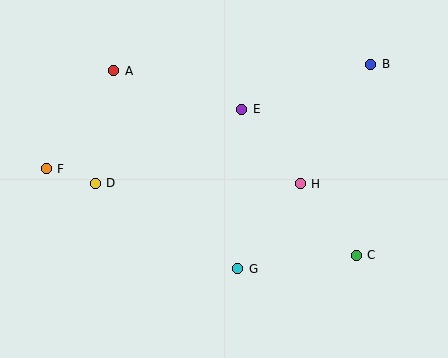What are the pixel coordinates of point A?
Point A is at (114, 71).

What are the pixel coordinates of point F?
Point F is at (46, 169).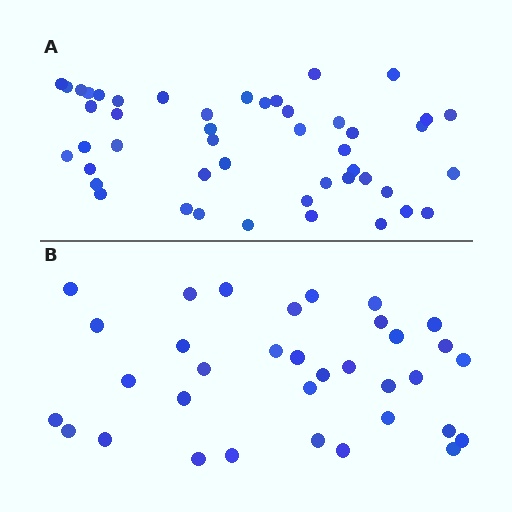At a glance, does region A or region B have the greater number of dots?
Region A (the top region) has more dots.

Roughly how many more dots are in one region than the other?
Region A has approximately 15 more dots than region B.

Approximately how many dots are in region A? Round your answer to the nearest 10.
About 50 dots. (The exact count is 47, which rounds to 50.)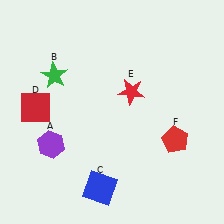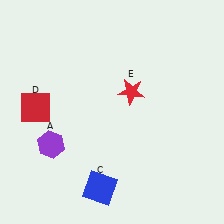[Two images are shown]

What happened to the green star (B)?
The green star (B) was removed in Image 2. It was in the top-left area of Image 1.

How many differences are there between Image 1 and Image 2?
There are 2 differences between the two images.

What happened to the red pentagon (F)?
The red pentagon (F) was removed in Image 2. It was in the bottom-right area of Image 1.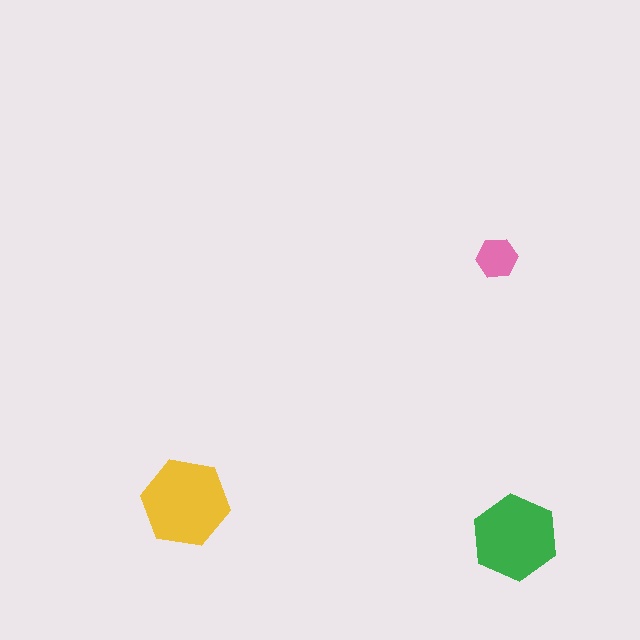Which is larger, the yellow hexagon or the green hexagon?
The yellow one.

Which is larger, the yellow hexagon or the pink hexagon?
The yellow one.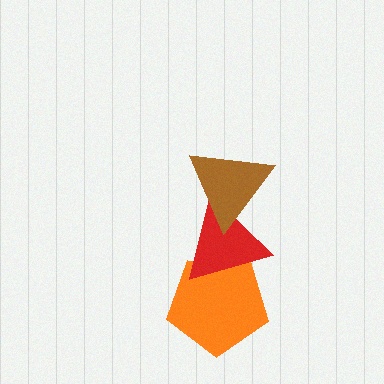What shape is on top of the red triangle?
The brown triangle is on top of the red triangle.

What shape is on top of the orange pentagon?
The red triangle is on top of the orange pentagon.